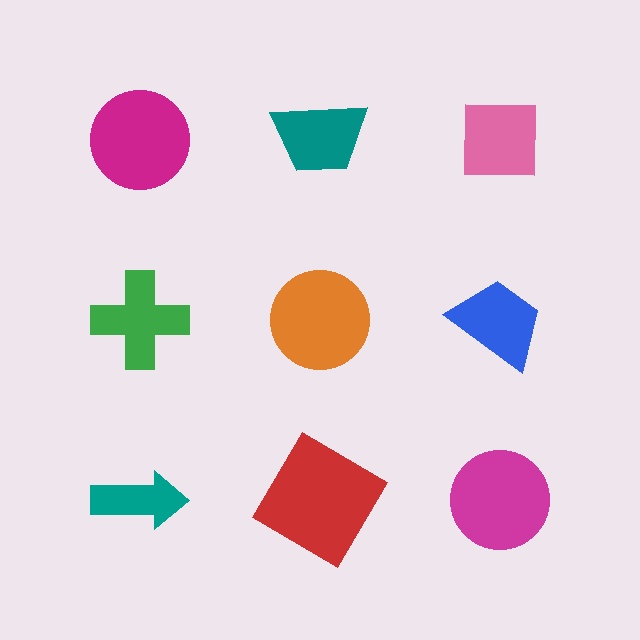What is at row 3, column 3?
A magenta circle.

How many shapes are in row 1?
3 shapes.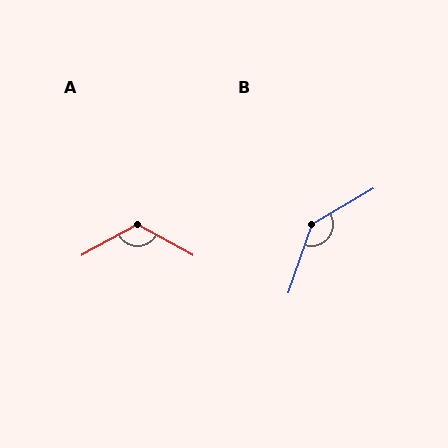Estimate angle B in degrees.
Approximately 139 degrees.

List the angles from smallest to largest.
A (122°), B (139°).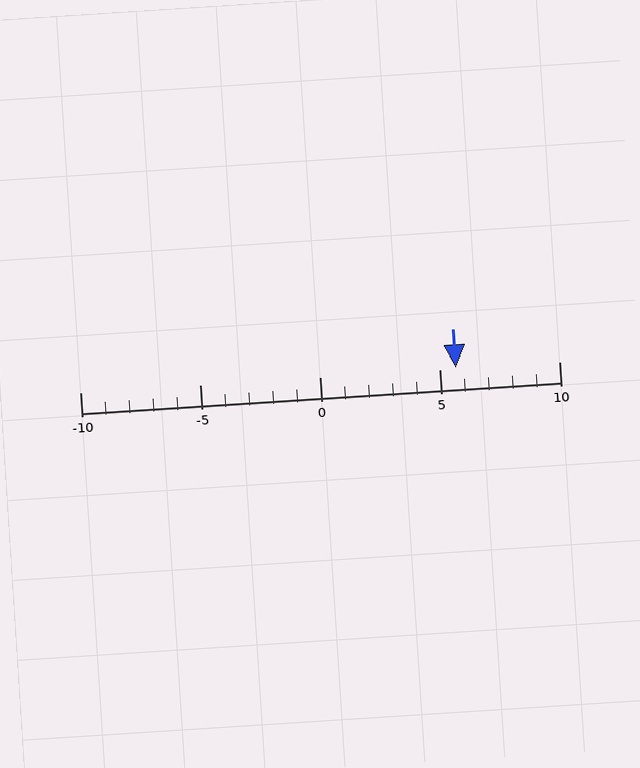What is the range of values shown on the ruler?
The ruler shows values from -10 to 10.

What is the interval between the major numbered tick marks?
The major tick marks are spaced 5 units apart.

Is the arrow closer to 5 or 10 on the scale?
The arrow is closer to 5.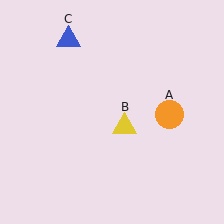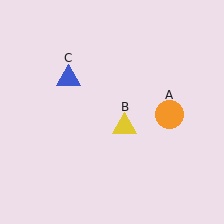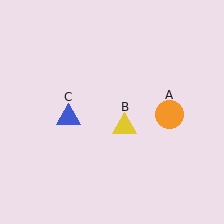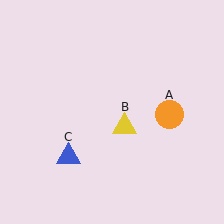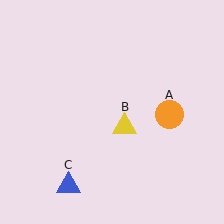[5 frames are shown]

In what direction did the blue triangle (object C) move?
The blue triangle (object C) moved down.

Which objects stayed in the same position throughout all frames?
Orange circle (object A) and yellow triangle (object B) remained stationary.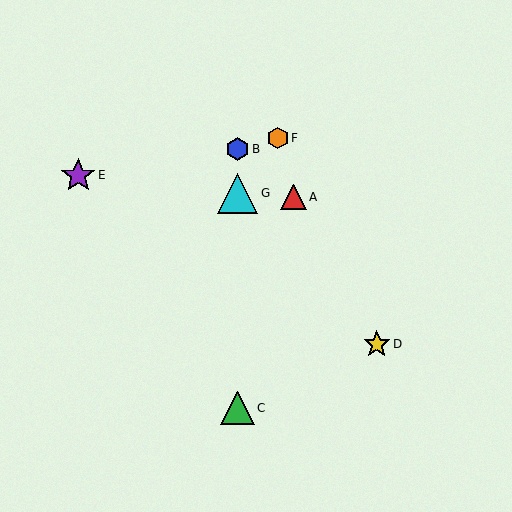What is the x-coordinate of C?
Object C is at x≈237.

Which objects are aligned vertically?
Objects B, C, G are aligned vertically.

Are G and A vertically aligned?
No, G is at x≈237 and A is at x≈293.